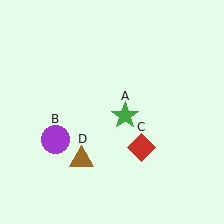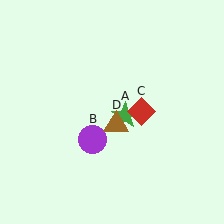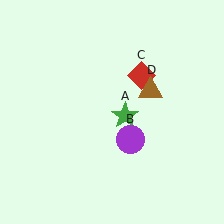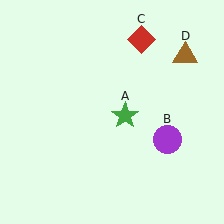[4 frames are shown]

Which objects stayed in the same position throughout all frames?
Green star (object A) remained stationary.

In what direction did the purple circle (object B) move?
The purple circle (object B) moved right.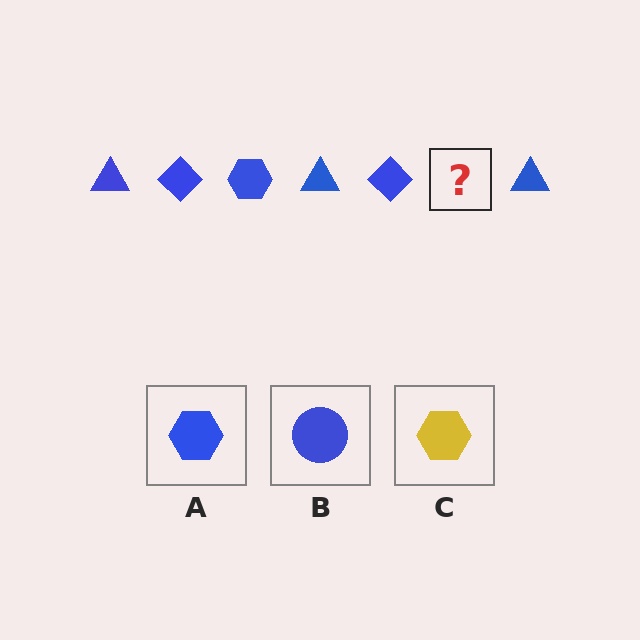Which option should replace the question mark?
Option A.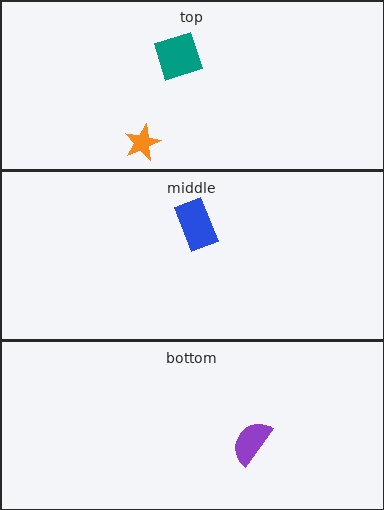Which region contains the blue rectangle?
The middle region.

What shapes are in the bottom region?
The purple semicircle.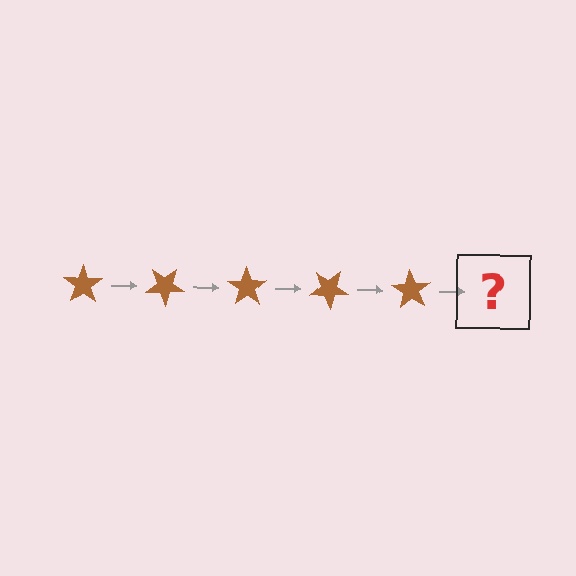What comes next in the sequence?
The next element should be a brown star rotated 175 degrees.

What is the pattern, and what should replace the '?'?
The pattern is that the star rotates 35 degrees each step. The '?' should be a brown star rotated 175 degrees.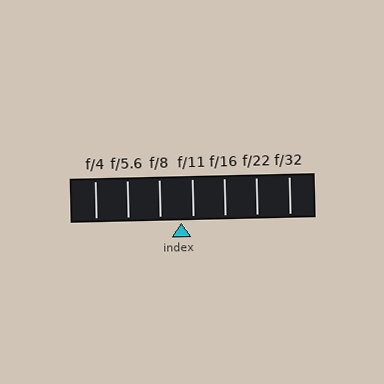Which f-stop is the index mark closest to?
The index mark is closest to f/11.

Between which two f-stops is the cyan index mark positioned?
The index mark is between f/8 and f/11.